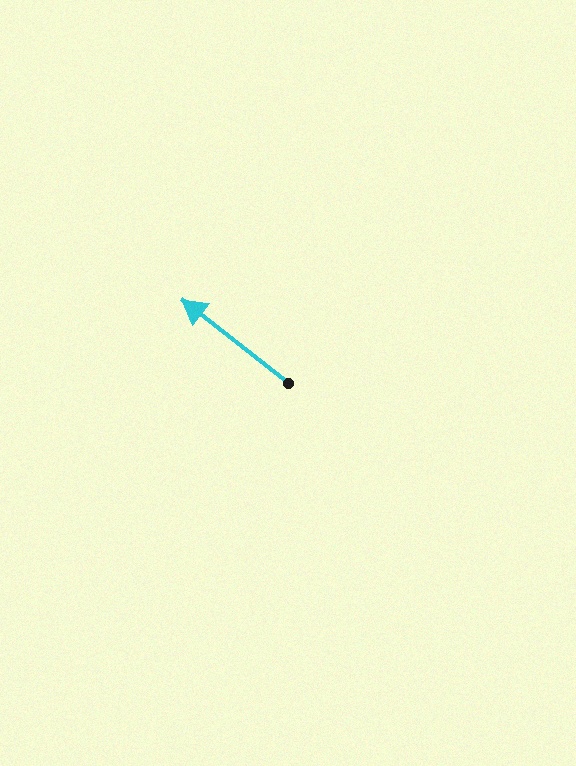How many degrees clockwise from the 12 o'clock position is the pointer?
Approximately 308 degrees.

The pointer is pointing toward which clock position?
Roughly 10 o'clock.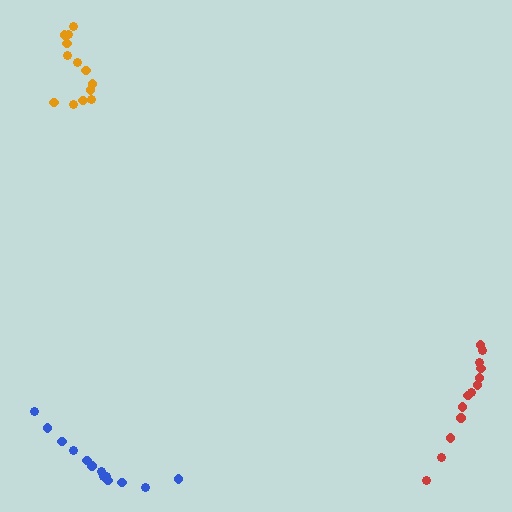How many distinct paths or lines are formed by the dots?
There are 3 distinct paths.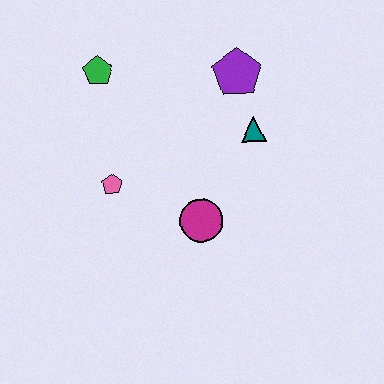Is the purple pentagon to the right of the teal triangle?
No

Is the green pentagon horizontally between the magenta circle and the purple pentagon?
No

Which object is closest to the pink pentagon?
The magenta circle is closest to the pink pentagon.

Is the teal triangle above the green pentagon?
No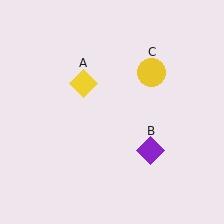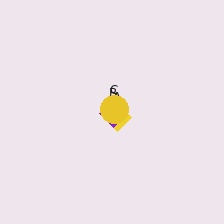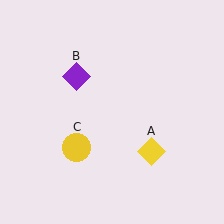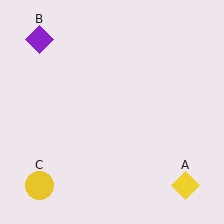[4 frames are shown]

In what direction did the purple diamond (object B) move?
The purple diamond (object B) moved up and to the left.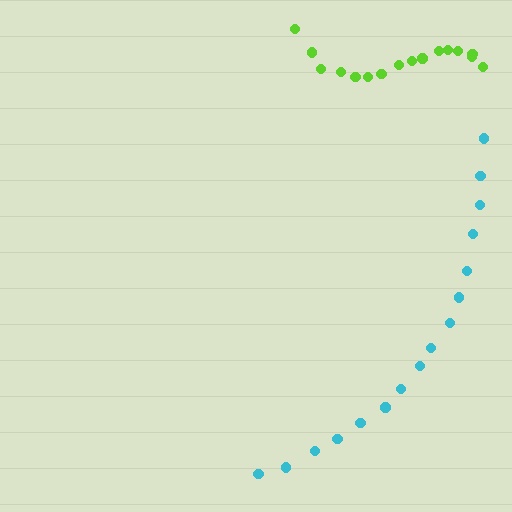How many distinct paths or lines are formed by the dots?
There are 2 distinct paths.